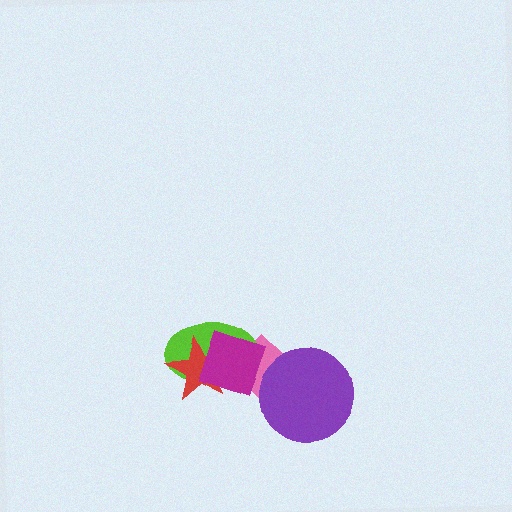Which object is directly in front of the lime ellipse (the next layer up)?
The red star is directly in front of the lime ellipse.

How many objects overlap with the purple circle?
1 object overlaps with the purple circle.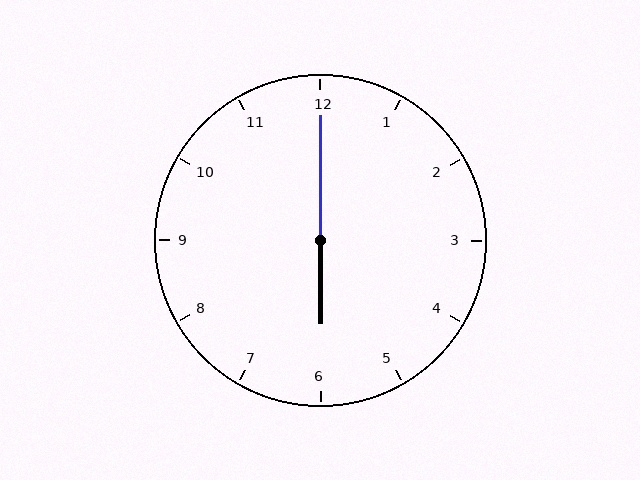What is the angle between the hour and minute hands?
Approximately 180 degrees.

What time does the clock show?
6:00.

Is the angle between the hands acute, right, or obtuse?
It is obtuse.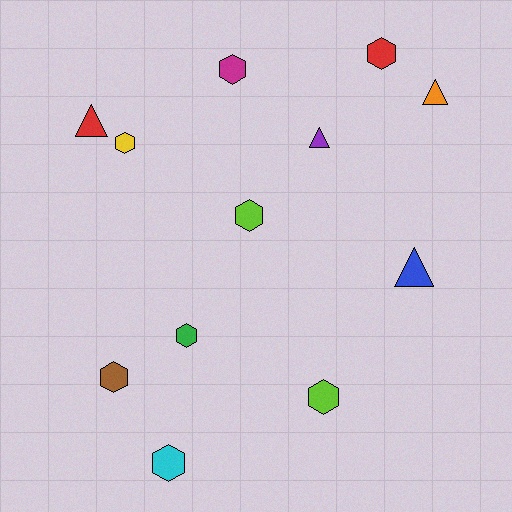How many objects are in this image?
There are 12 objects.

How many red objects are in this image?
There are 2 red objects.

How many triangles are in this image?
There are 4 triangles.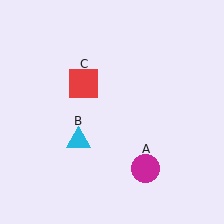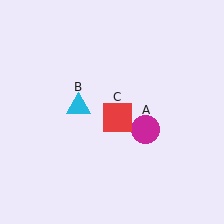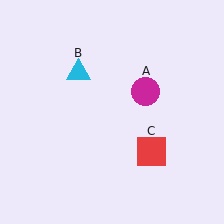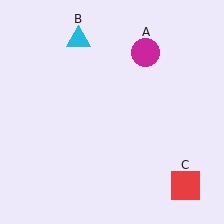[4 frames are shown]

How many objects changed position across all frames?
3 objects changed position: magenta circle (object A), cyan triangle (object B), red square (object C).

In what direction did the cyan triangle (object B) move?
The cyan triangle (object B) moved up.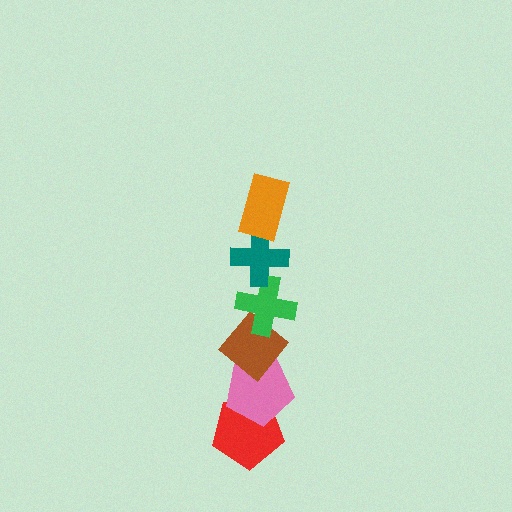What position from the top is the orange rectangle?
The orange rectangle is 1st from the top.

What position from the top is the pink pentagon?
The pink pentagon is 5th from the top.